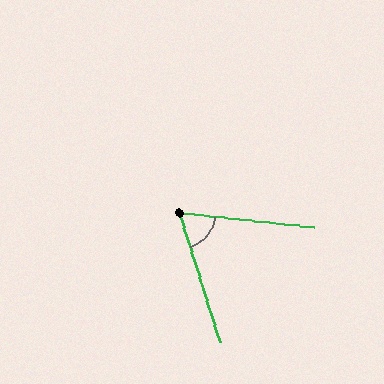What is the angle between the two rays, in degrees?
Approximately 67 degrees.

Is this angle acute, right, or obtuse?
It is acute.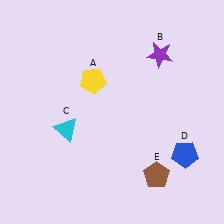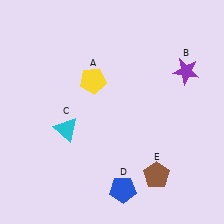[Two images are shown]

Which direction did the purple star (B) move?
The purple star (B) moved right.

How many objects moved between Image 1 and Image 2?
2 objects moved between the two images.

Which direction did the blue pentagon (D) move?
The blue pentagon (D) moved left.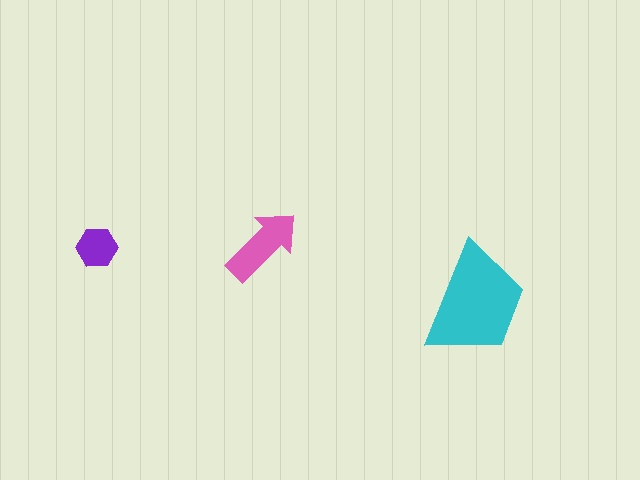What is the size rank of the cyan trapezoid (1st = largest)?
1st.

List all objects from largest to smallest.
The cyan trapezoid, the pink arrow, the purple hexagon.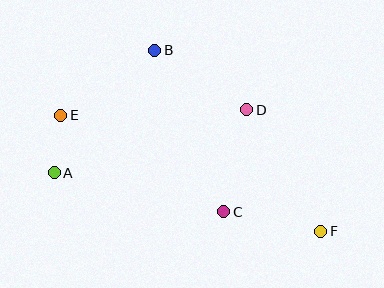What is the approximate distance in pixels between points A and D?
The distance between A and D is approximately 203 pixels.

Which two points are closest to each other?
Points A and E are closest to each other.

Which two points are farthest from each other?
Points E and F are farthest from each other.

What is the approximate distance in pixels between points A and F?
The distance between A and F is approximately 273 pixels.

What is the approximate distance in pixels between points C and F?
The distance between C and F is approximately 99 pixels.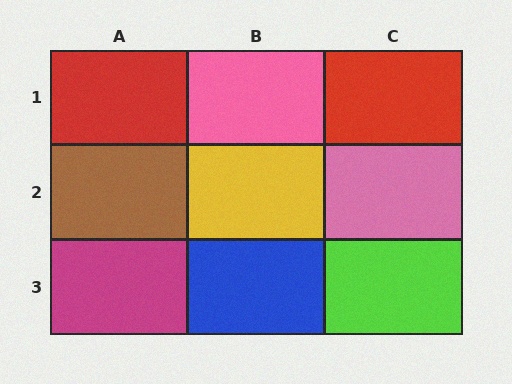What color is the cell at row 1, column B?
Pink.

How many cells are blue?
1 cell is blue.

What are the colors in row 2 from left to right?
Brown, yellow, pink.